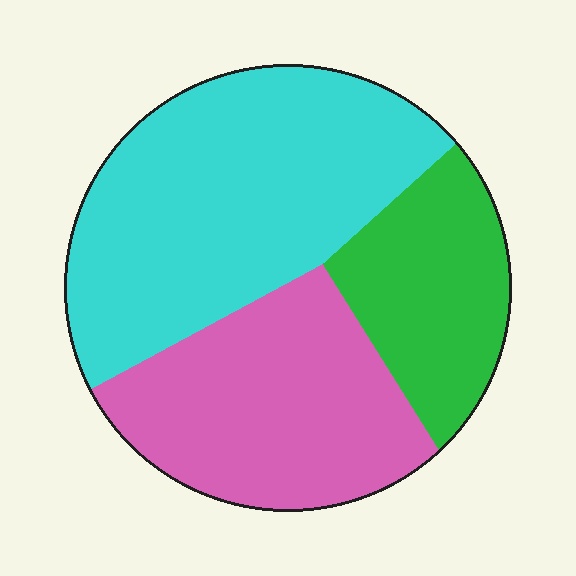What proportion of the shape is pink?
Pink takes up about one third (1/3) of the shape.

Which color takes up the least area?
Green, at roughly 20%.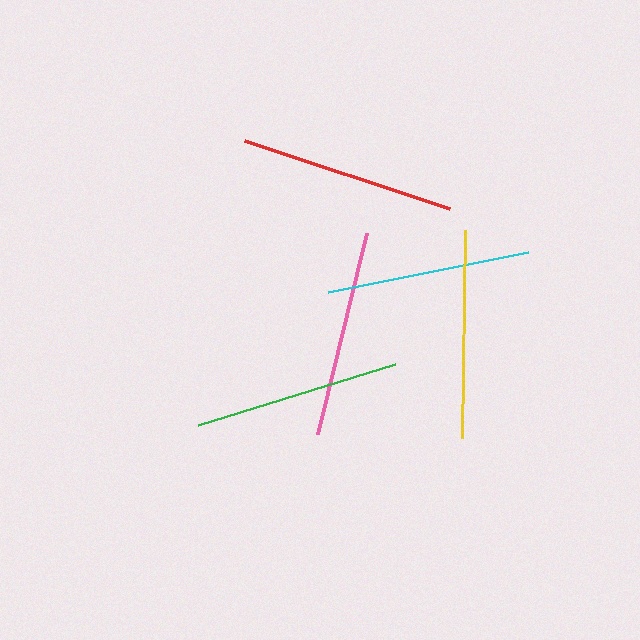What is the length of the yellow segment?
The yellow segment is approximately 208 pixels long.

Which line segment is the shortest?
The cyan line is the shortest at approximately 204 pixels.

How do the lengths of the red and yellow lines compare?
The red and yellow lines are approximately the same length.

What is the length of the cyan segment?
The cyan segment is approximately 204 pixels long.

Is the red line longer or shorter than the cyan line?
The red line is longer than the cyan line.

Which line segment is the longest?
The red line is the longest at approximately 216 pixels.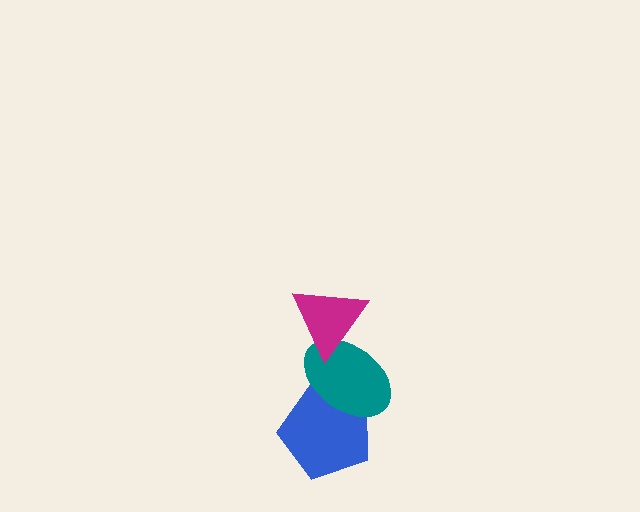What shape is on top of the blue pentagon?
The teal ellipse is on top of the blue pentagon.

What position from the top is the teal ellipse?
The teal ellipse is 2nd from the top.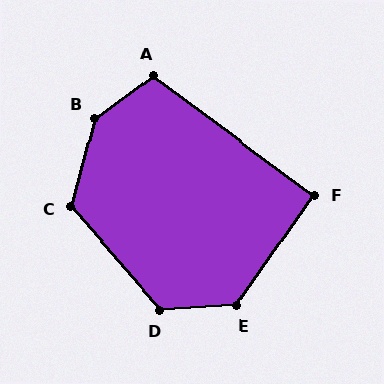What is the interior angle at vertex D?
Approximately 128 degrees (obtuse).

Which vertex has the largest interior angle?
B, at approximately 141 degrees.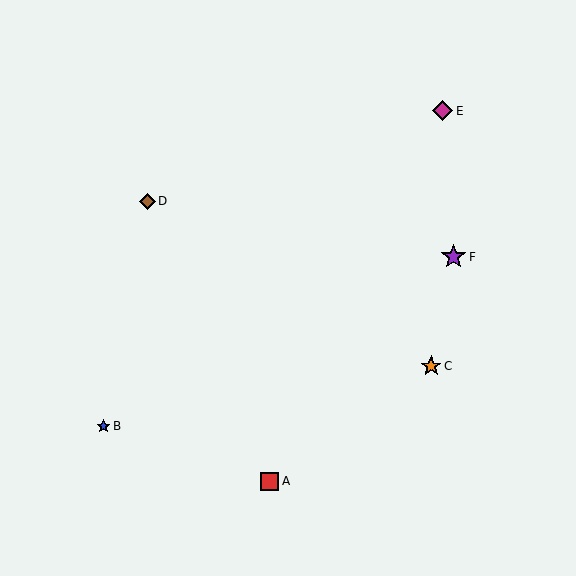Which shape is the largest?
The purple star (labeled F) is the largest.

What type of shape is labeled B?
Shape B is a blue star.